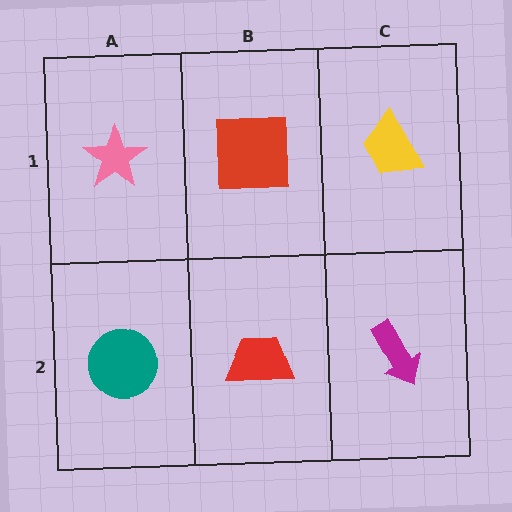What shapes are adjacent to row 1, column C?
A magenta arrow (row 2, column C), a red square (row 1, column B).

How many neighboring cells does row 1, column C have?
2.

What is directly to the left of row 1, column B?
A pink star.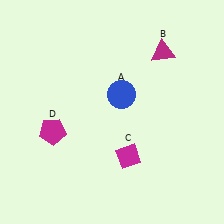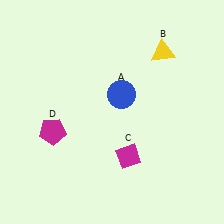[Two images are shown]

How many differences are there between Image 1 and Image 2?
There is 1 difference between the two images.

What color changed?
The triangle (B) changed from magenta in Image 1 to yellow in Image 2.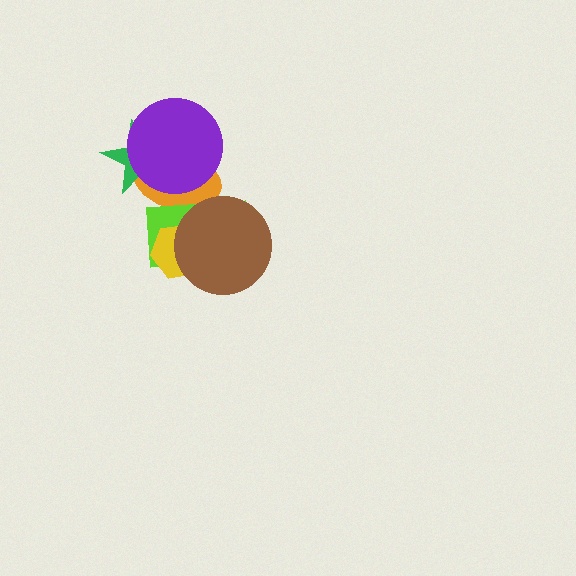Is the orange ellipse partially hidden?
Yes, it is partially covered by another shape.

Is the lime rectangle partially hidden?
Yes, it is partially covered by another shape.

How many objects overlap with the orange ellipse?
4 objects overlap with the orange ellipse.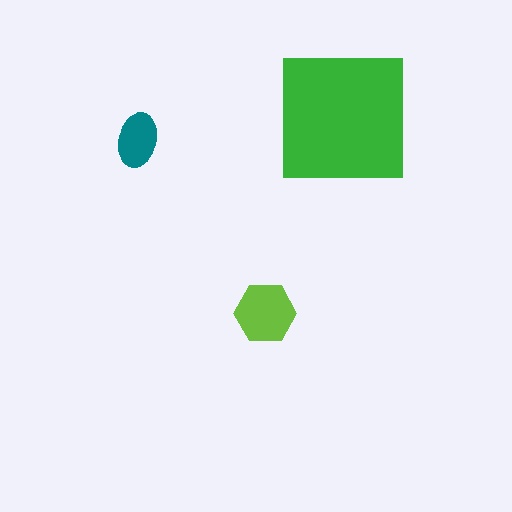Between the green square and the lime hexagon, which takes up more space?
The green square.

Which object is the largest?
The green square.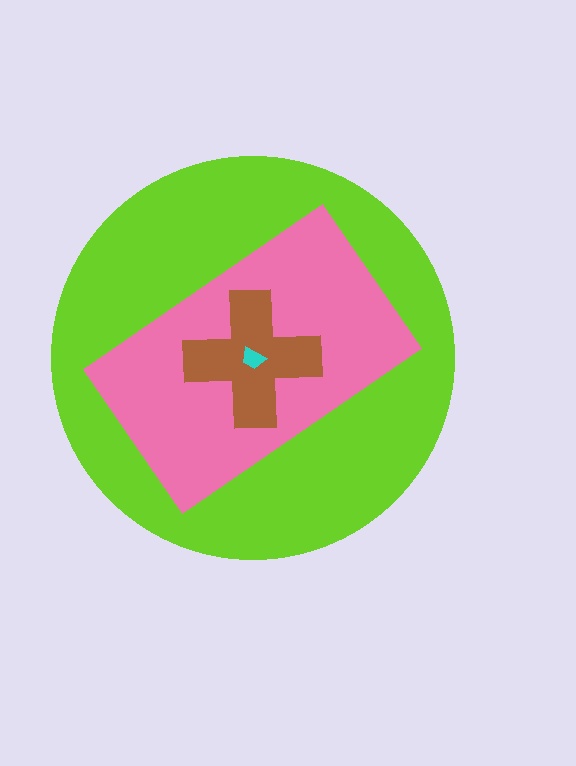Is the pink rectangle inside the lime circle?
Yes.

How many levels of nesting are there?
4.